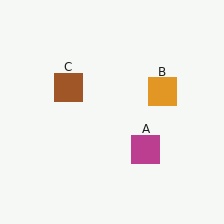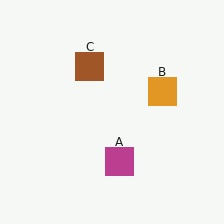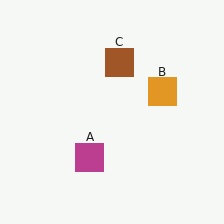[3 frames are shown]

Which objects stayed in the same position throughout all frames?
Orange square (object B) remained stationary.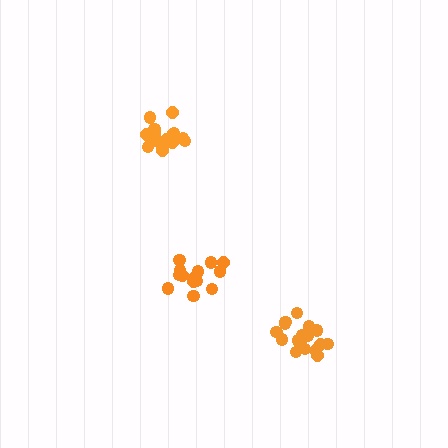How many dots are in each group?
Group 1: 18 dots, Group 2: 16 dots, Group 3: 17 dots (51 total).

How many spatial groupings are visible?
There are 3 spatial groupings.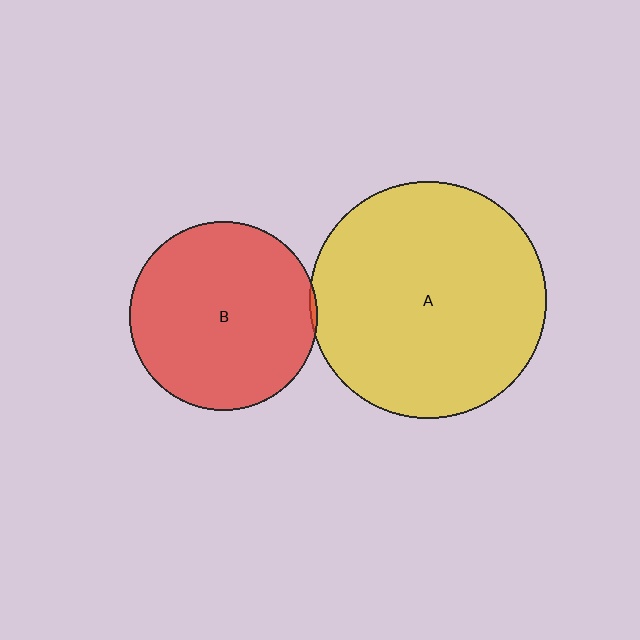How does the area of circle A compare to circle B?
Approximately 1.6 times.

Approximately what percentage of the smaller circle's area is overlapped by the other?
Approximately 5%.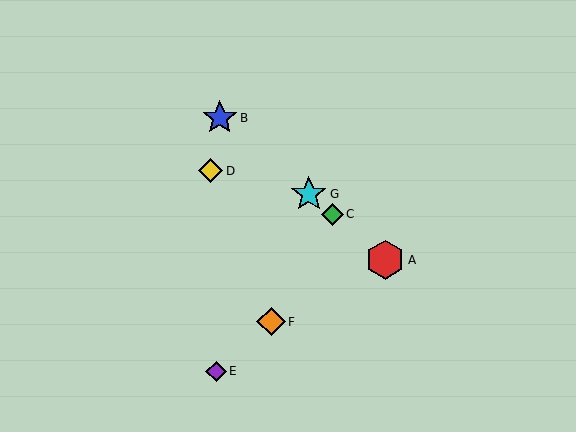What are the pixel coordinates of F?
Object F is at (271, 322).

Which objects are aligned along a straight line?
Objects A, B, C, G are aligned along a straight line.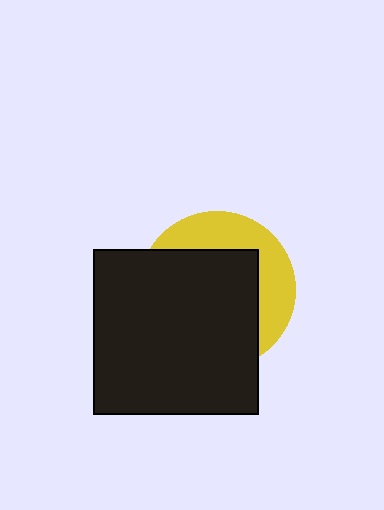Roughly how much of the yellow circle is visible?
A small part of it is visible (roughly 34%).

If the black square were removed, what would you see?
You would see the complete yellow circle.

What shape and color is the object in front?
The object in front is a black square.